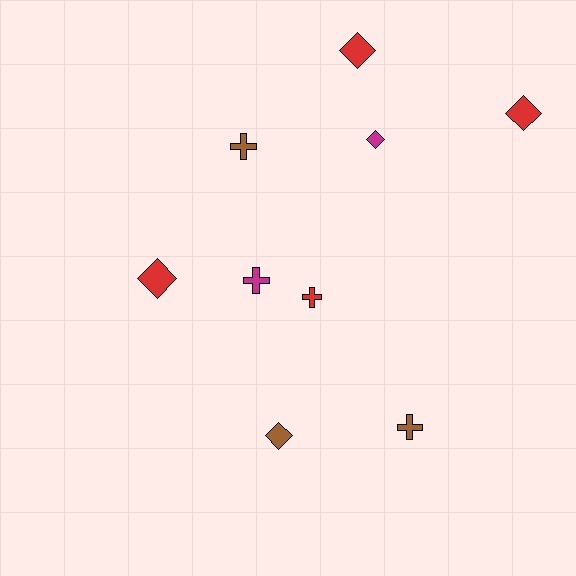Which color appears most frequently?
Red, with 4 objects.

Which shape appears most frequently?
Diamond, with 5 objects.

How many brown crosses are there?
There are 2 brown crosses.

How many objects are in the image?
There are 9 objects.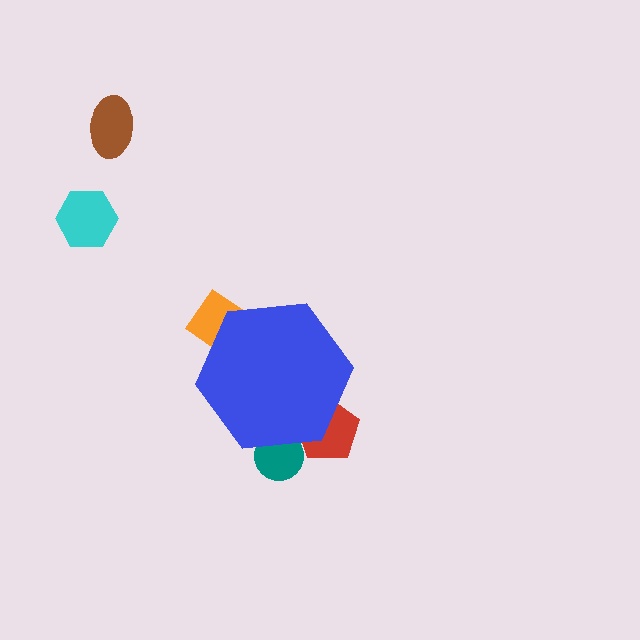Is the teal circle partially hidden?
Yes, the teal circle is partially hidden behind the blue hexagon.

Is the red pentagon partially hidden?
Yes, the red pentagon is partially hidden behind the blue hexagon.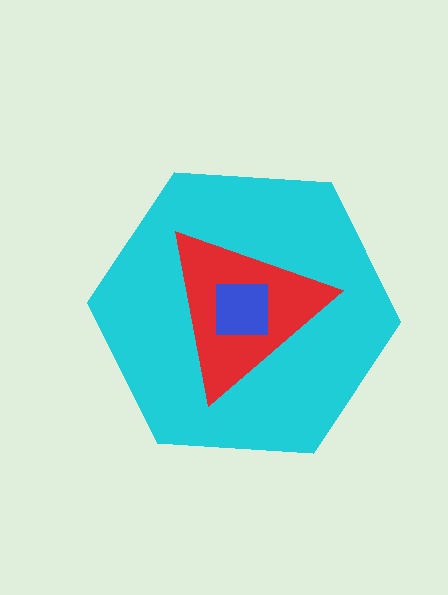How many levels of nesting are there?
3.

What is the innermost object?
The blue square.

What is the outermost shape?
The cyan hexagon.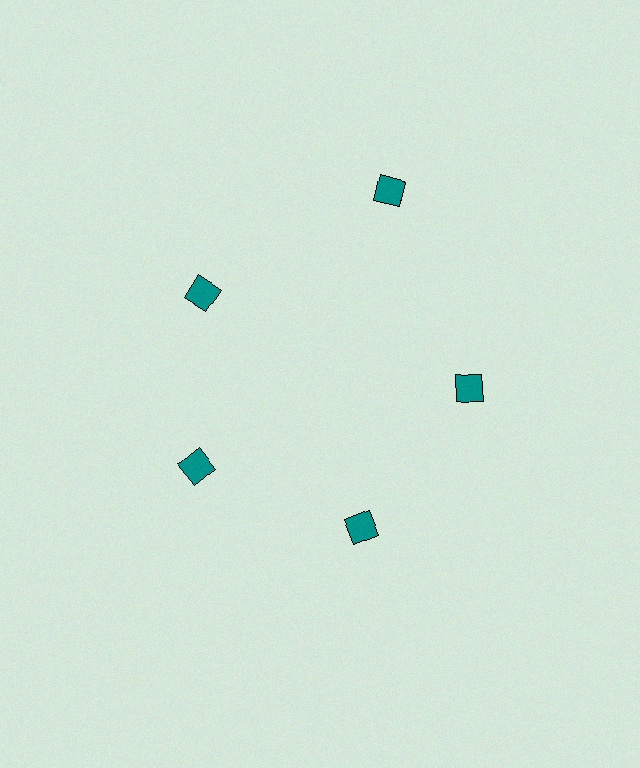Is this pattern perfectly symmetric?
No. The 5 teal diamonds are arranged in a ring, but one element near the 1 o'clock position is pushed outward from the center, breaking the 5-fold rotational symmetry.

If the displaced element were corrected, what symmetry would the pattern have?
It would have 5-fold rotational symmetry — the pattern would map onto itself every 72 degrees.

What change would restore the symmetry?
The symmetry would be restored by moving it inward, back onto the ring so that all 5 diamonds sit at equal angles and equal distance from the center.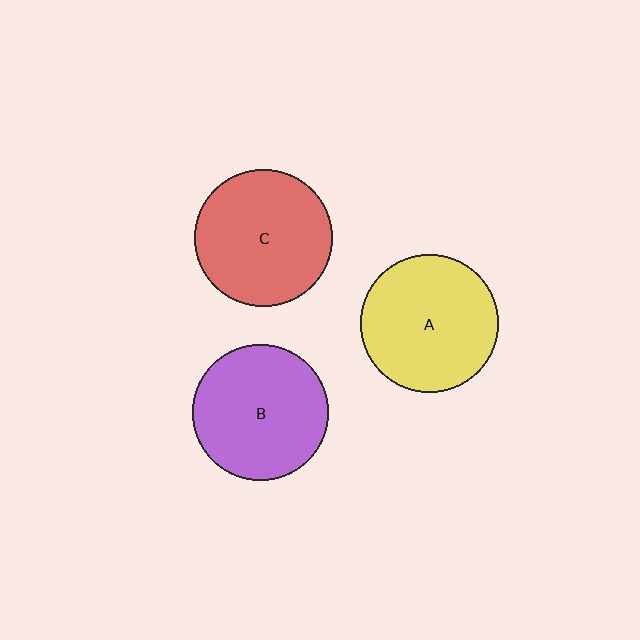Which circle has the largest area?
Circle A (yellow).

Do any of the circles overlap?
No, none of the circles overlap.